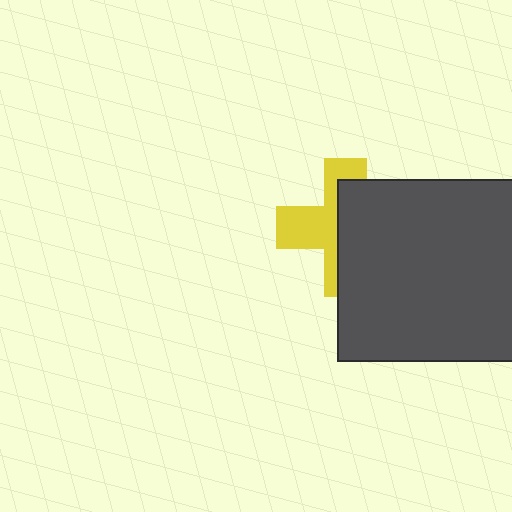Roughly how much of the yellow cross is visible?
About half of it is visible (roughly 46%).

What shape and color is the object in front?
The object in front is a dark gray square.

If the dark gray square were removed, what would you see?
You would see the complete yellow cross.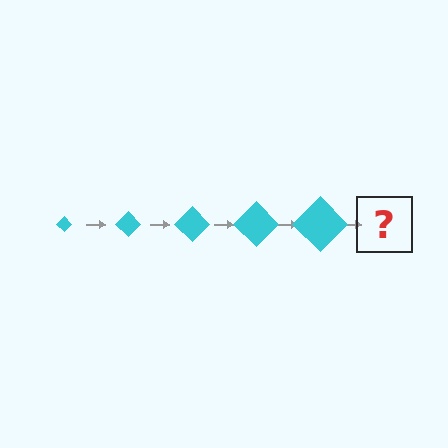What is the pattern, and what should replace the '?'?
The pattern is that the diamond gets progressively larger each step. The '?' should be a cyan diamond, larger than the previous one.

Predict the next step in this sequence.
The next step is a cyan diamond, larger than the previous one.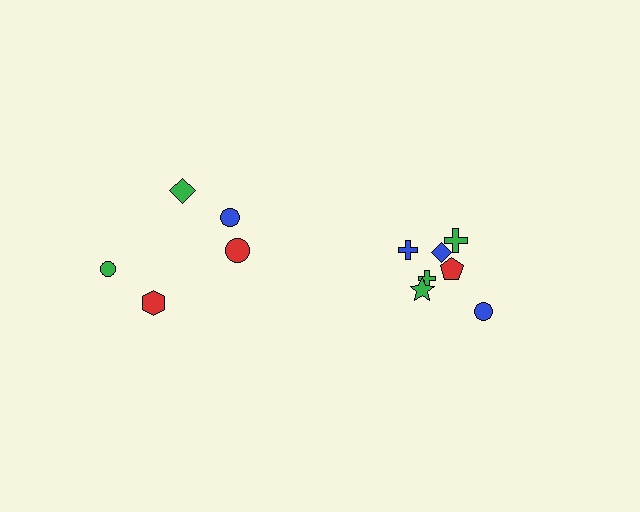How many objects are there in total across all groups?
There are 12 objects.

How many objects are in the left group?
There are 5 objects.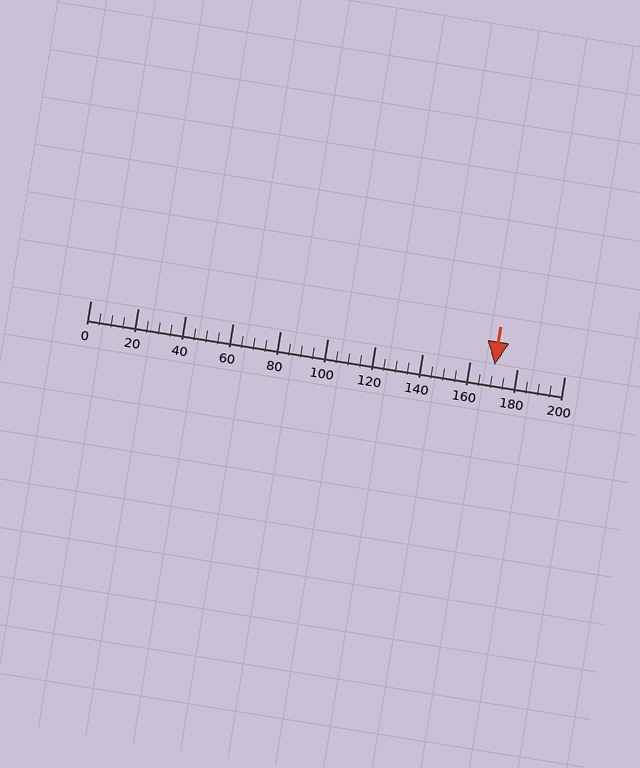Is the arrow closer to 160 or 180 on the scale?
The arrow is closer to 180.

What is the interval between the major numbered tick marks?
The major tick marks are spaced 20 units apart.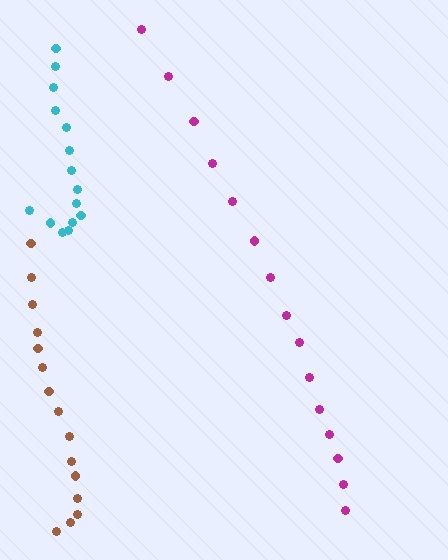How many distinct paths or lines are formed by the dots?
There are 3 distinct paths.